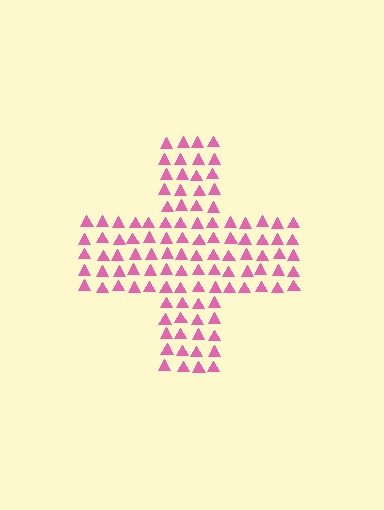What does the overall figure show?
The overall figure shows a cross.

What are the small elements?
The small elements are triangles.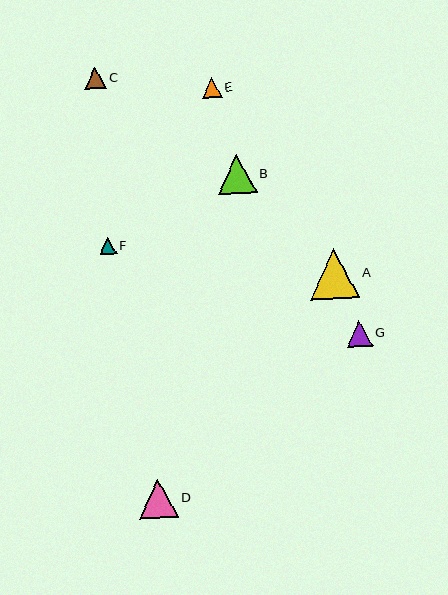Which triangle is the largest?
Triangle A is the largest with a size of approximately 50 pixels.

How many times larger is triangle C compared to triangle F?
Triangle C is approximately 1.3 times the size of triangle F.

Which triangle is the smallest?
Triangle F is the smallest with a size of approximately 17 pixels.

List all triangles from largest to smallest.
From largest to smallest: A, D, B, G, C, E, F.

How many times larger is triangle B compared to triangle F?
Triangle B is approximately 2.3 times the size of triangle F.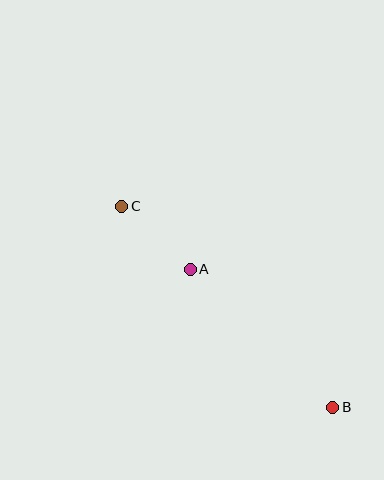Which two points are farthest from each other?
Points B and C are farthest from each other.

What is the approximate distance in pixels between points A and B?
The distance between A and B is approximately 198 pixels.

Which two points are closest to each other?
Points A and C are closest to each other.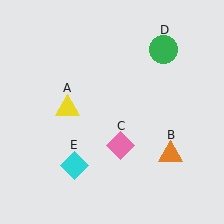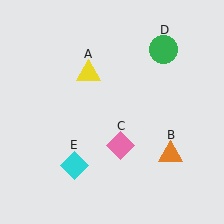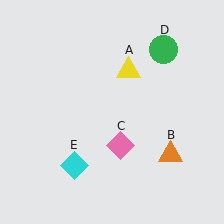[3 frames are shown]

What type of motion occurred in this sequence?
The yellow triangle (object A) rotated clockwise around the center of the scene.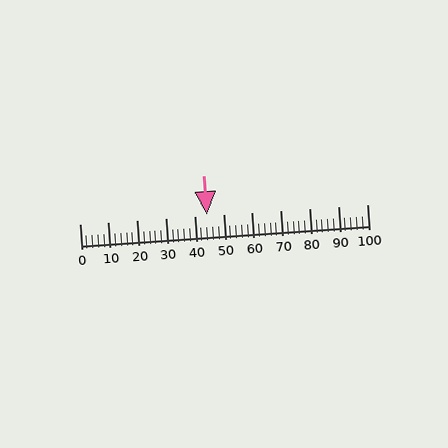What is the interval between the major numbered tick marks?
The major tick marks are spaced 10 units apart.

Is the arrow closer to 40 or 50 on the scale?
The arrow is closer to 40.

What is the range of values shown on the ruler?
The ruler shows values from 0 to 100.